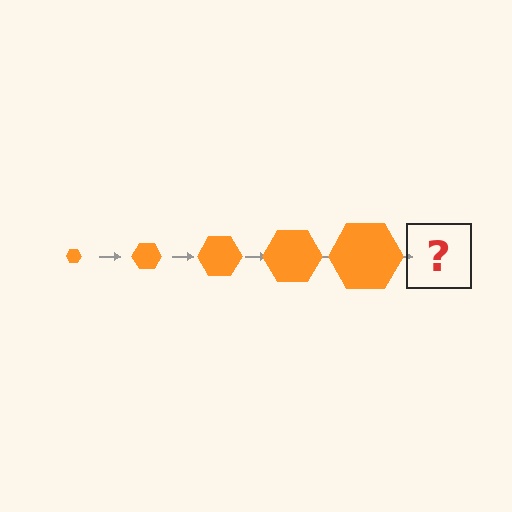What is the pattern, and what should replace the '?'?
The pattern is that the hexagon gets progressively larger each step. The '?' should be an orange hexagon, larger than the previous one.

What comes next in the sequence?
The next element should be an orange hexagon, larger than the previous one.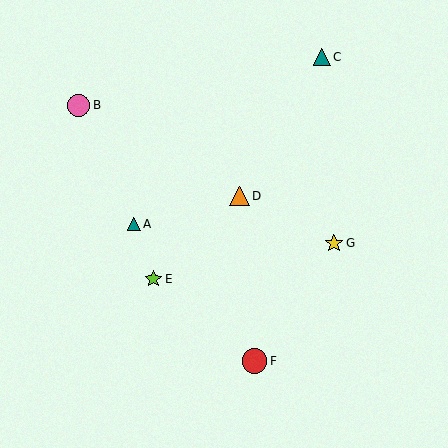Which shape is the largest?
The red circle (labeled F) is the largest.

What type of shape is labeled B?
Shape B is a pink circle.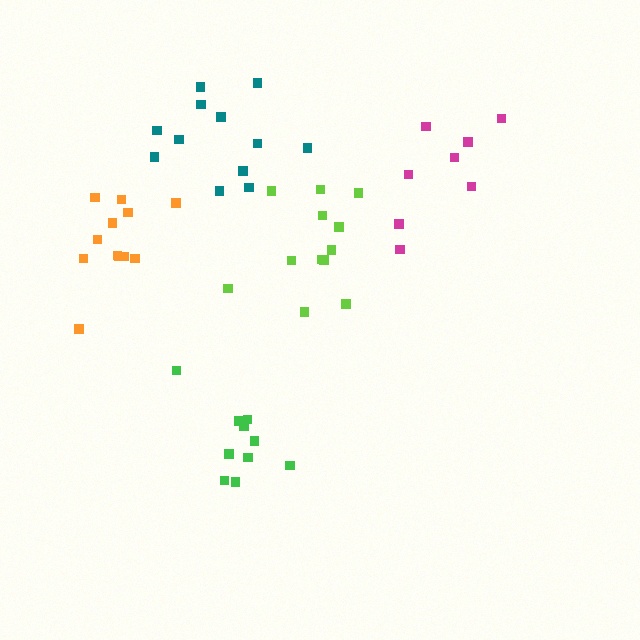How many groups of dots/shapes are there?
There are 5 groups.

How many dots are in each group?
Group 1: 12 dots, Group 2: 8 dots, Group 3: 10 dots, Group 4: 12 dots, Group 5: 12 dots (54 total).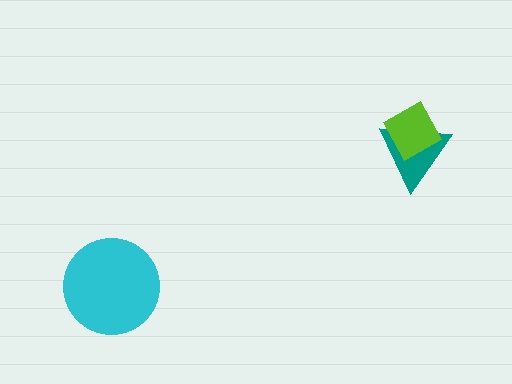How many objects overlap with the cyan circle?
0 objects overlap with the cyan circle.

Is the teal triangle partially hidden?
Yes, it is partially covered by another shape.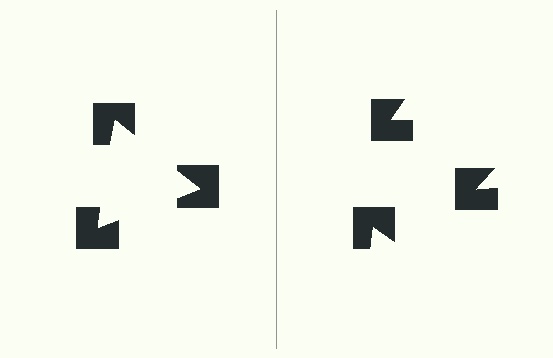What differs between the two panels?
The notched squares are positioned identically on both sides; only the wedge orientations differ. On the left they align to a triangle; on the right they are misaligned.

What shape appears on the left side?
An illusory triangle.